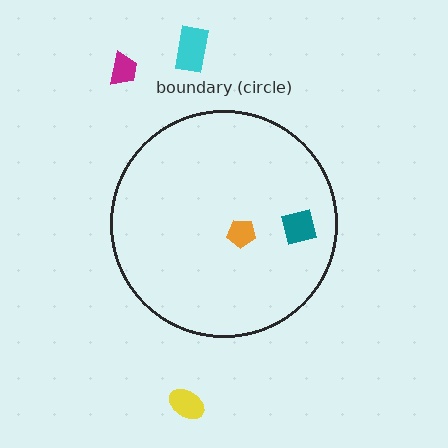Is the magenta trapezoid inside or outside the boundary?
Outside.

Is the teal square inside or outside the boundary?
Inside.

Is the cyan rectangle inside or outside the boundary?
Outside.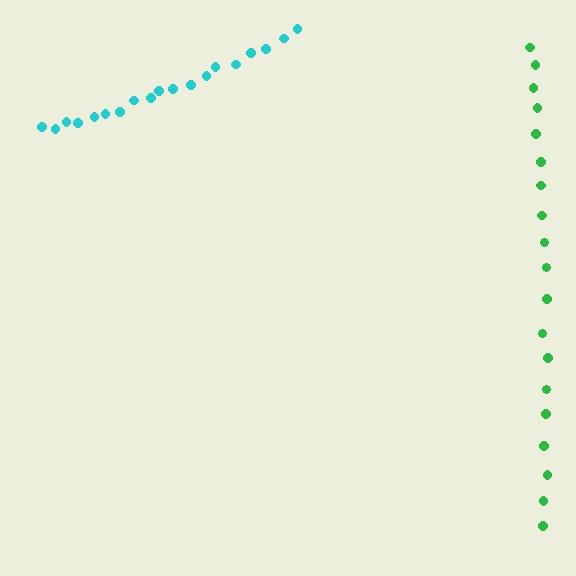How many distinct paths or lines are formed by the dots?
There are 2 distinct paths.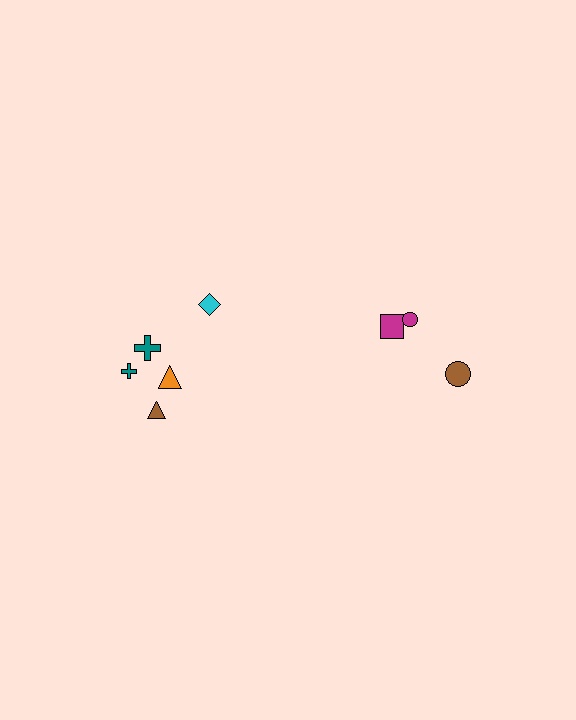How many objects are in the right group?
There are 3 objects.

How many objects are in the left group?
There are 5 objects.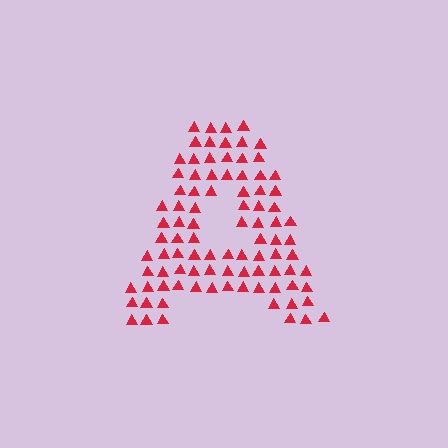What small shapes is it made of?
It is made of small triangles.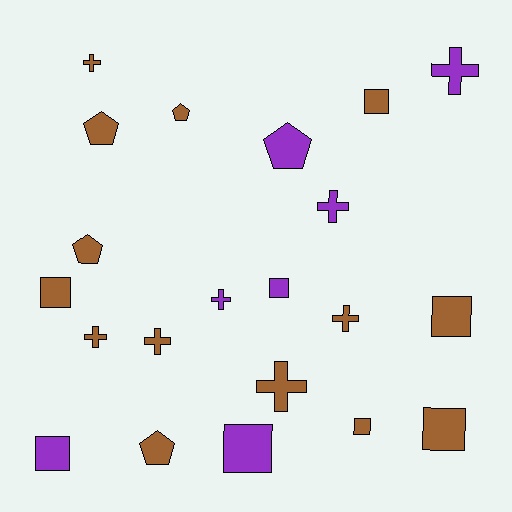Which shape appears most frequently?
Cross, with 8 objects.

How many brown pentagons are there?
There are 4 brown pentagons.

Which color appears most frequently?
Brown, with 14 objects.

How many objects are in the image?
There are 21 objects.